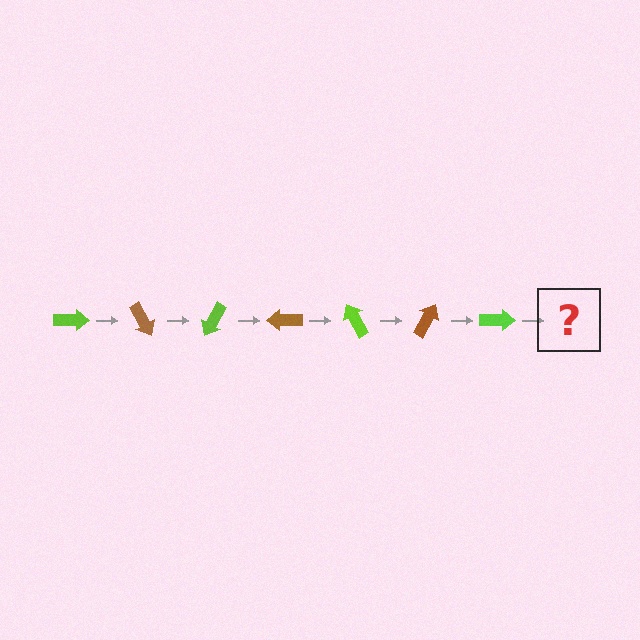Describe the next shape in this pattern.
It should be a brown arrow, rotated 420 degrees from the start.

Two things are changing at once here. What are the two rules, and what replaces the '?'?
The two rules are that it rotates 60 degrees each step and the color cycles through lime and brown. The '?' should be a brown arrow, rotated 420 degrees from the start.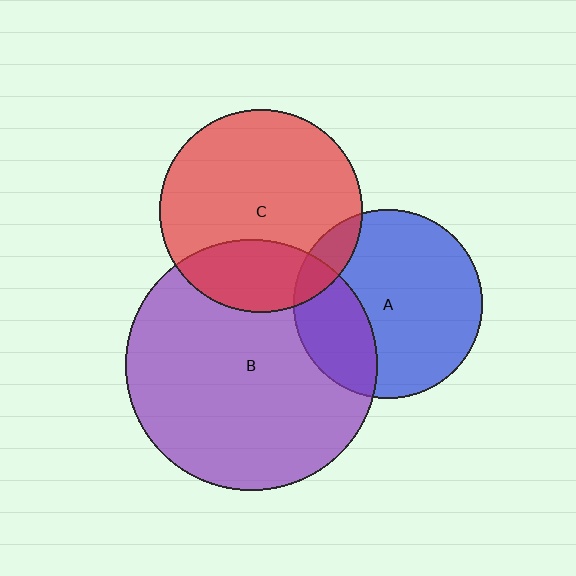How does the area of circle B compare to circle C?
Approximately 1.5 times.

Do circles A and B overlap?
Yes.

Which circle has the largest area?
Circle B (purple).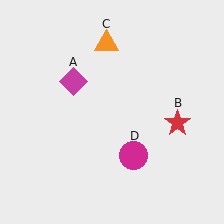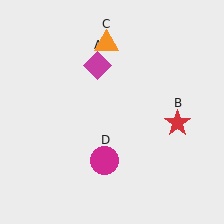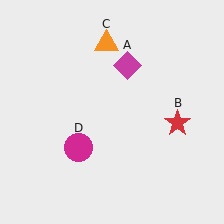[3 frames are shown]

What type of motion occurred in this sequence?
The magenta diamond (object A), magenta circle (object D) rotated clockwise around the center of the scene.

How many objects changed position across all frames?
2 objects changed position: magenta diamond (object A), magenta circle (object D).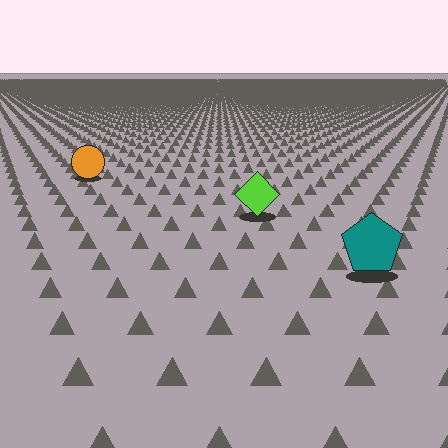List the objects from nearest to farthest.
From nearest to farthest: the teal pentagon, the lime diamond, the orange circle.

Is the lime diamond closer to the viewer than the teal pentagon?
No. The teal pentagon is closer — you can tell from the texture gradient: the ground texture is coarser near it.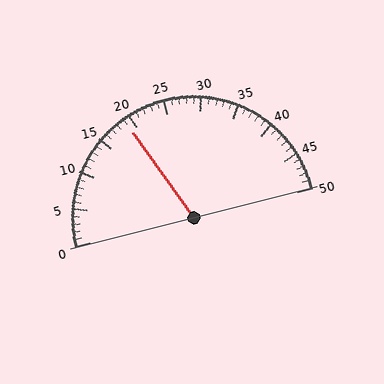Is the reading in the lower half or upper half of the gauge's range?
The reading is in the lower half of the range (0 to 50).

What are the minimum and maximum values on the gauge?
The gauge ranges from 0 to 50.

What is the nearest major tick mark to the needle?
The nearest major tick mark is 20.